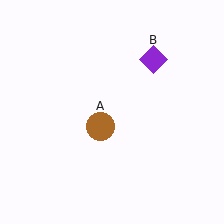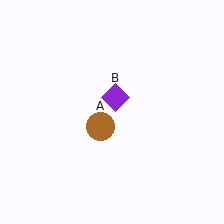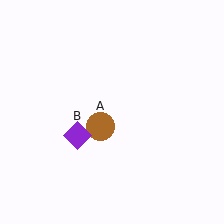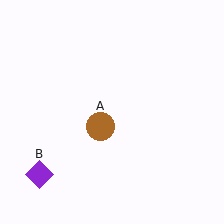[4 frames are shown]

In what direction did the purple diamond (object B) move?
The purple diamond (object B) moved down and to the left.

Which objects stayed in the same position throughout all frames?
Brown circle (object A) remained stationary.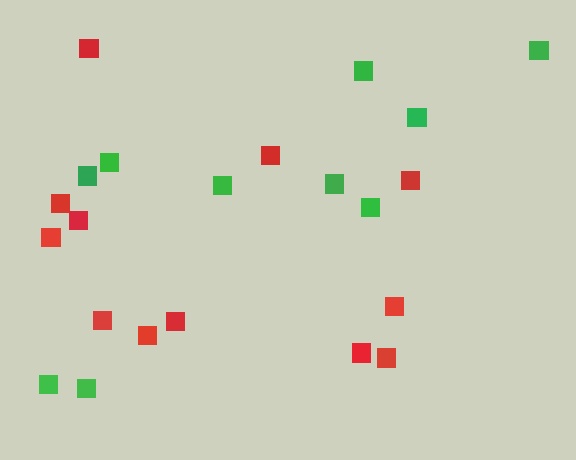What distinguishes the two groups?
There are 2 groups: one group of green squares (10) and one group of red squares (12).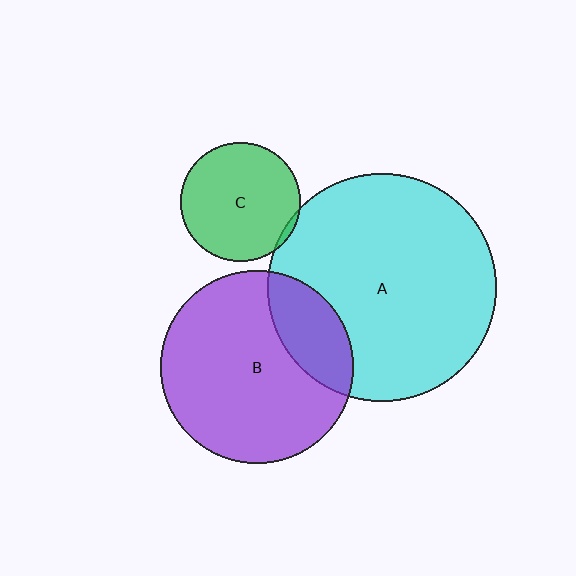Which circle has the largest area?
Circle A (cyan).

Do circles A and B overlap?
Yes.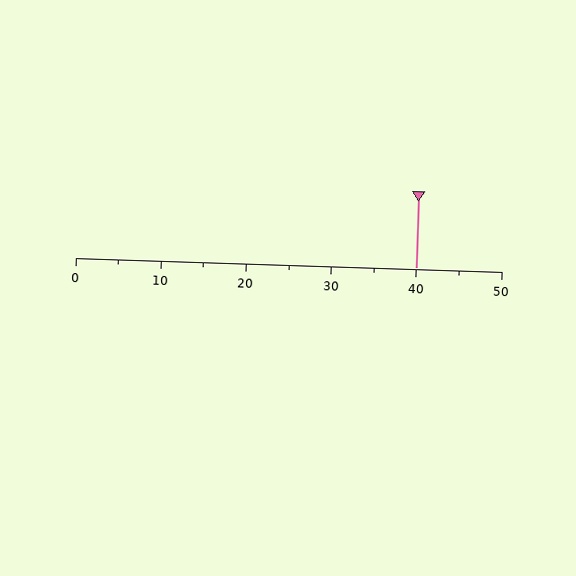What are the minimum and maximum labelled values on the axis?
The axis runs from 0 to 50.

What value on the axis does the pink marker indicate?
The marker indicates approximately 40.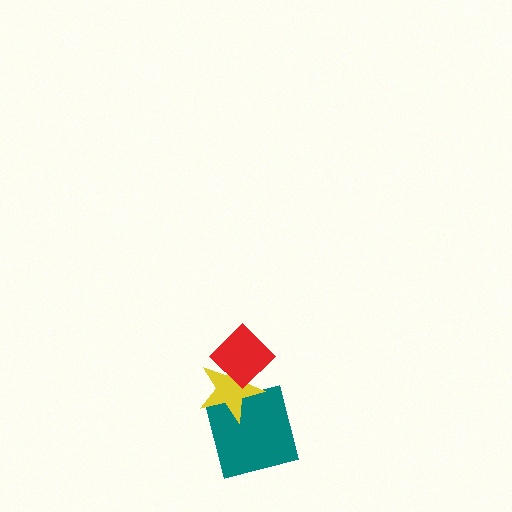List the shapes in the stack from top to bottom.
From top to bottom: the red diamond, the yellow star, the teal square.